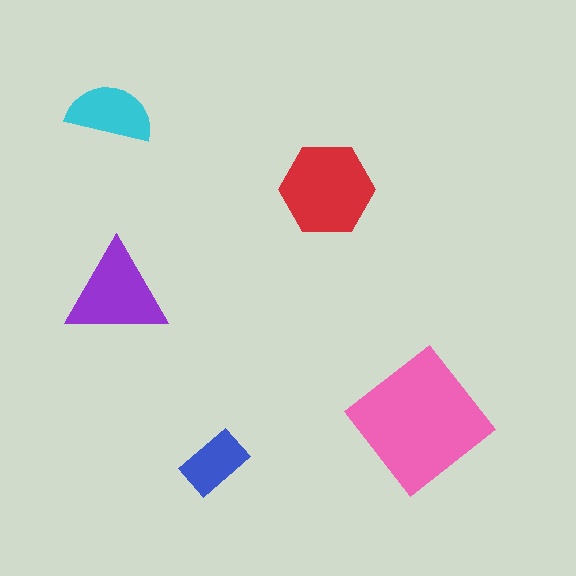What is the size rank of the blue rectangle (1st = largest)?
5th.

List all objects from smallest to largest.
The blue rectangle, the cyan semicircle, the purple triangle, the red hexagon, the pink diamond.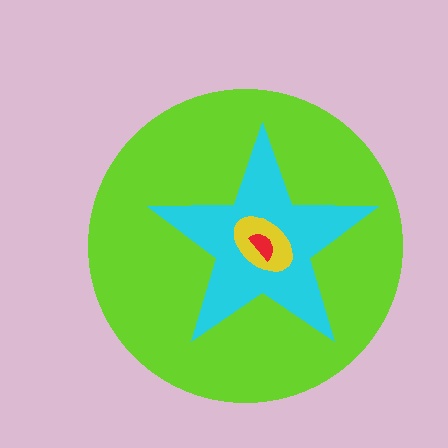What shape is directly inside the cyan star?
The yellow ellipse.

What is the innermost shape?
The red semicircle.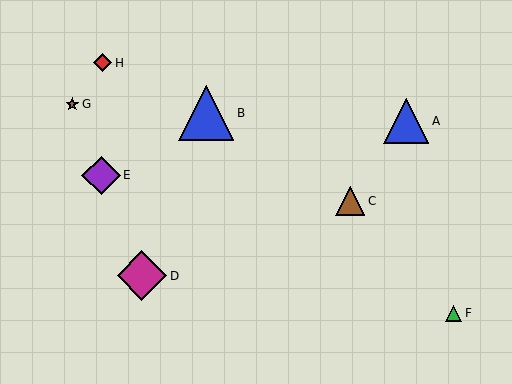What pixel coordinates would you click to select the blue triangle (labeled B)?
Click at (206, 113) to select the blue triangle B.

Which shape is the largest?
The blue triangle (labeled B) is the largest.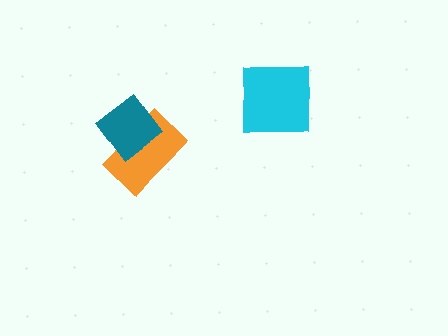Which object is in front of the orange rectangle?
The teal diamond is in front of the orange rectangle.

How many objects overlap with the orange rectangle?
1 object overlaps with the orange rectangle.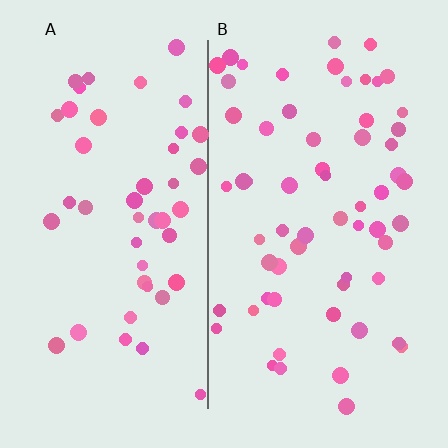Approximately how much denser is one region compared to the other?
Approximately 1.3× — region B over region A.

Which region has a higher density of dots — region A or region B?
B (the right).